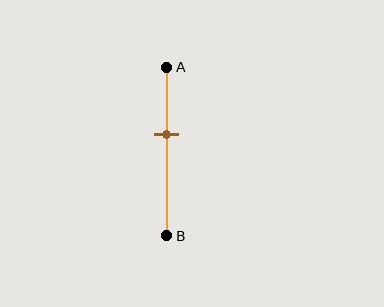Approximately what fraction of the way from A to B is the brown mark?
The brown mark is approximately 40% of the way from A to B.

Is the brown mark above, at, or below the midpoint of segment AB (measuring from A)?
The brown mark is above the midpoint of segment AB.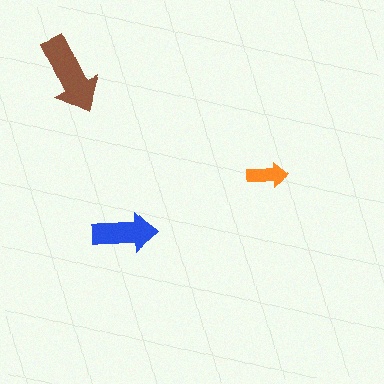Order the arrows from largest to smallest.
the brown one, the blue one, the orange one.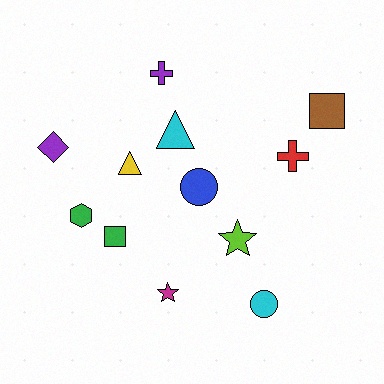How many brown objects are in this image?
There is 1 brown object.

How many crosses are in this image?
There are 2 crosses.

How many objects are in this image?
There are 12 objects.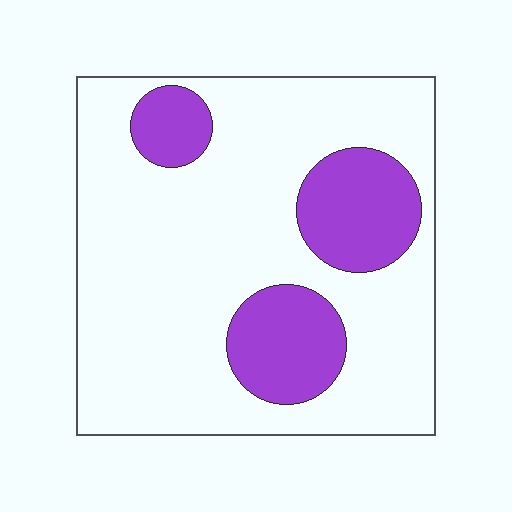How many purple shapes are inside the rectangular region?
3.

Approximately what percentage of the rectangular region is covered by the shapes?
Approximately 25%.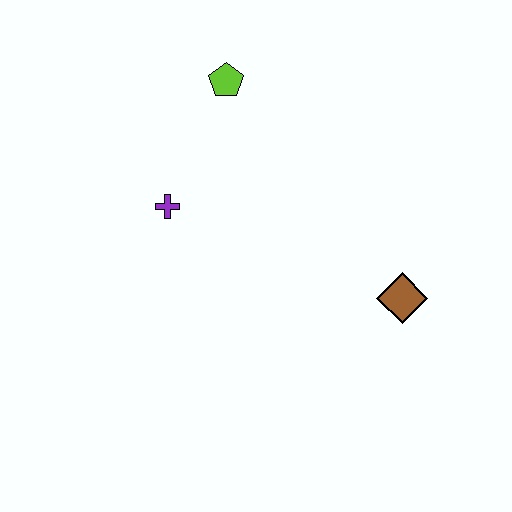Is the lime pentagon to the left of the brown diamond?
Yes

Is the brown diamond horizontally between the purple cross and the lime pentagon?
No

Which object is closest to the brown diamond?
The purple cross is closest to the brown diamond.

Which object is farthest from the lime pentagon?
The brown diamond is farthest from the lime pentagon.